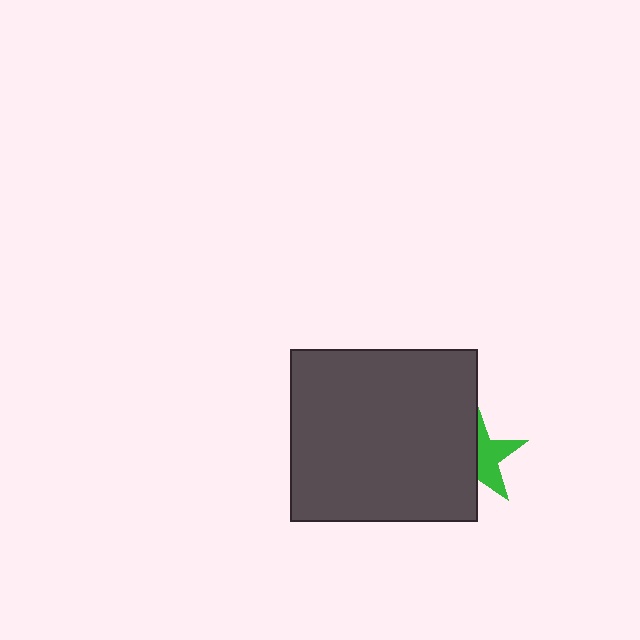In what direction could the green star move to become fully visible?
The green star could move right. That would shift it out from behind the dark gray rectangle entirely.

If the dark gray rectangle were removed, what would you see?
You would see the complete green star.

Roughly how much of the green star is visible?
About half of it is visible (roughly 48%).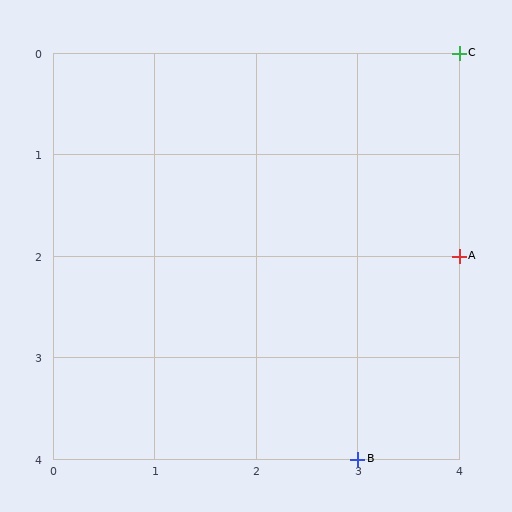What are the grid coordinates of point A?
Point A is at grid coordinates (4, 2).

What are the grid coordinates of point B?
Point B is at grid coordinates (3, 4).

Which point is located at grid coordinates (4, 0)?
Point C is at (4, 0).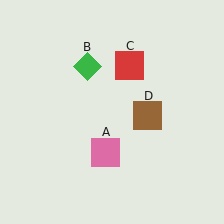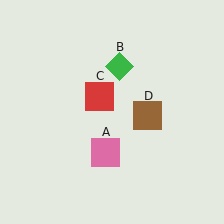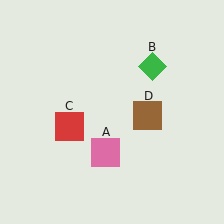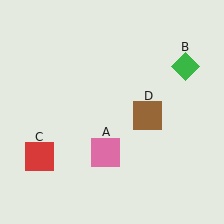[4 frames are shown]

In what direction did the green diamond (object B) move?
The green diamond (object B) moved right.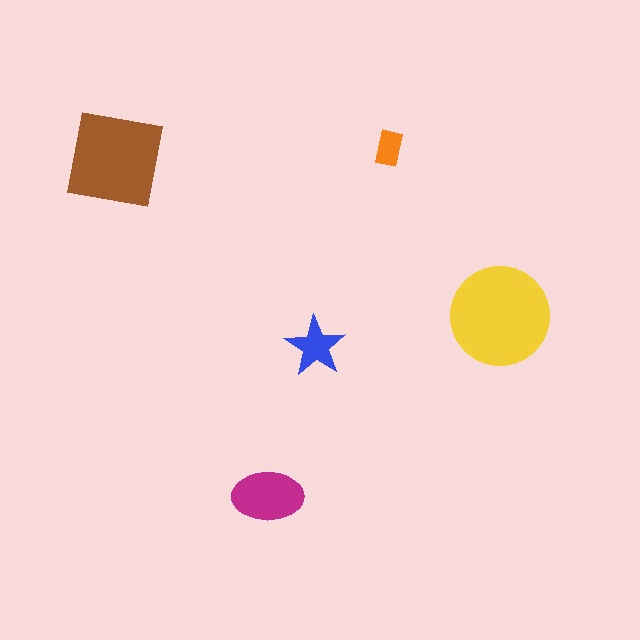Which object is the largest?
The yellow circle.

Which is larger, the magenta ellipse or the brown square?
The brown square.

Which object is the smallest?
The orange rectangle.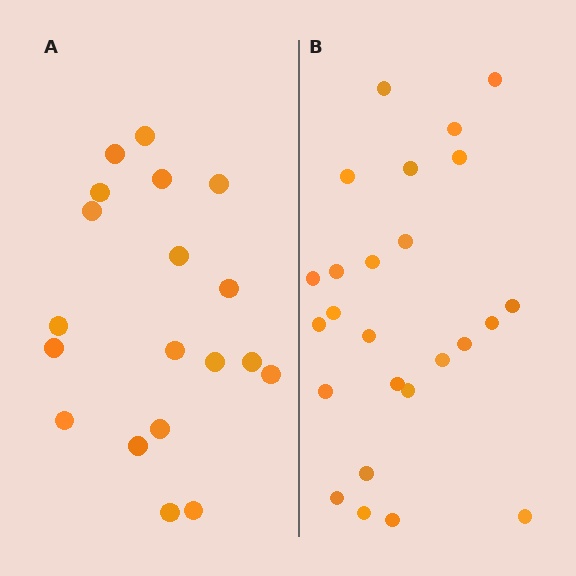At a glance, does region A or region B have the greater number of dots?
Region B (the right region) has more dots.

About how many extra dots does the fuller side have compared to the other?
Region B has about 6 more dots than region A.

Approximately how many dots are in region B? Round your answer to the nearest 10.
About 20 dots. (The exact count is 25, which rounds to 20.)